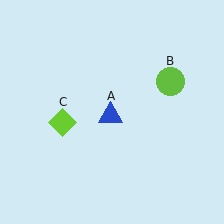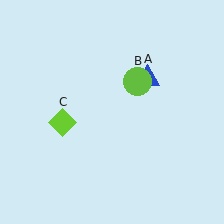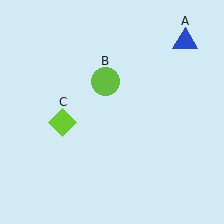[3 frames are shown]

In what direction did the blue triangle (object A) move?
The blue triangle (object A) moved up and to the right.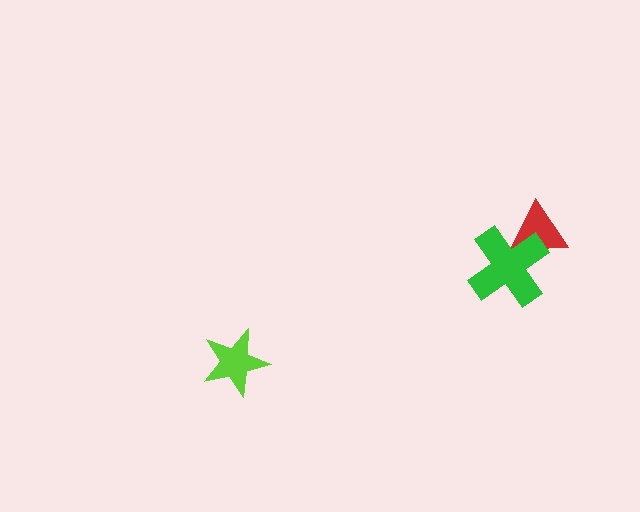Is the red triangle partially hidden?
Yes, it is partially covered by another shape.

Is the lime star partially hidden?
No, no other shape covers it.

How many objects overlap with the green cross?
1 object overlaps with the green cross.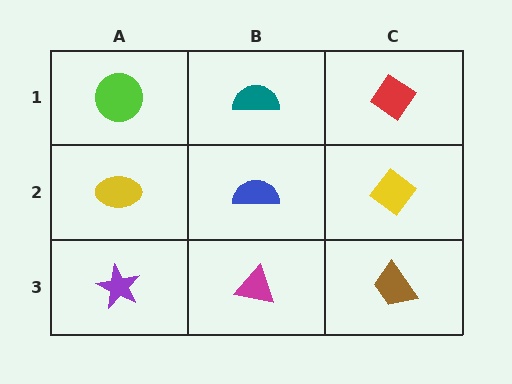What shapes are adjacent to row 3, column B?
A blue semicircle (row 2, column B), a purple star (row 3, column A), a brown trapezoid (row 3, column C).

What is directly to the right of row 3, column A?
A magenta triangle.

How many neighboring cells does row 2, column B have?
4.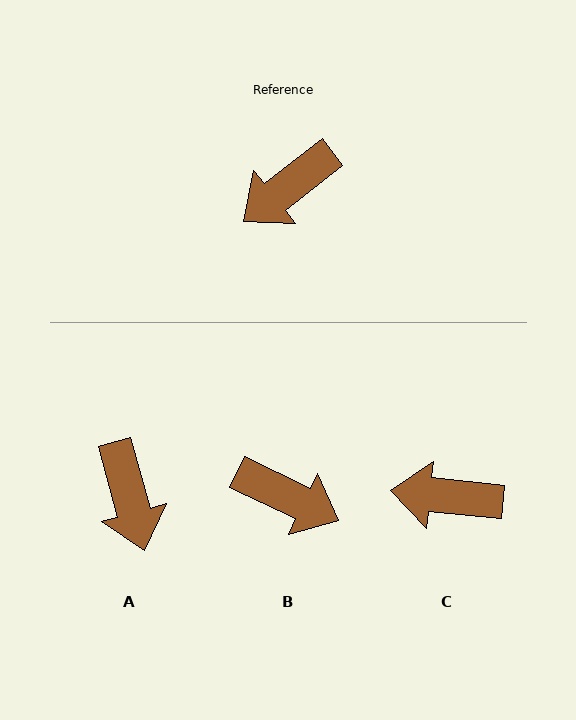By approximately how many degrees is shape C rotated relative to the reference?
Approximately 44 degrees clockwise.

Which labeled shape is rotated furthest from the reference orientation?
B, about 116 degrees away.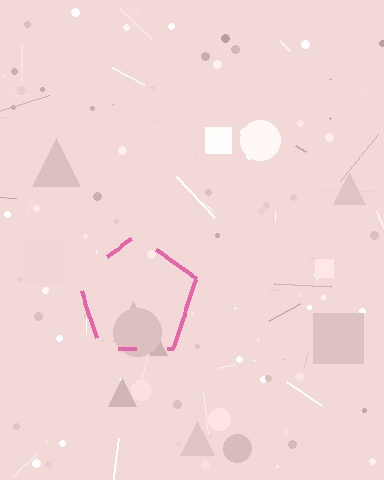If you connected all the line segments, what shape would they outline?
They would outline a pentagon.